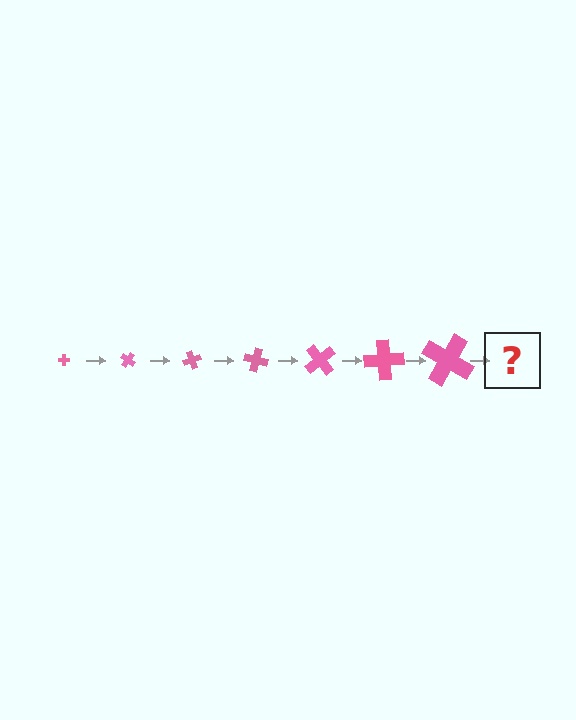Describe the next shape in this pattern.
It should be a cross, larger than the previous one and rotated 245 degrees from the start.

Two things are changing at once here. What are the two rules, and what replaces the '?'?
The two rules are that the cross grows larger each step and it rotates 35 degrees each step. The '?' should be a cross, larger than the previous one and rotated 245 degrees from the start.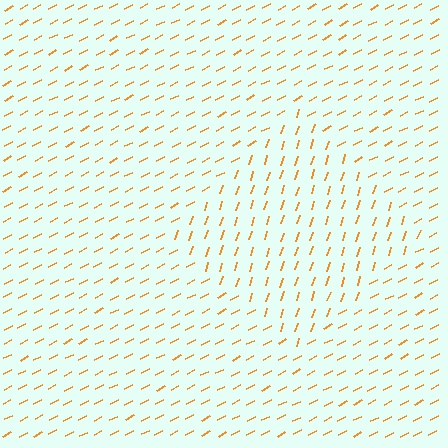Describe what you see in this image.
The image is filled with small orange line segments. A diamond region in the image has lines oriented differently from the surrounding lines, creating a visible texture boundary.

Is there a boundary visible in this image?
Yes, there is a texture boundary formed by a change in line orientation.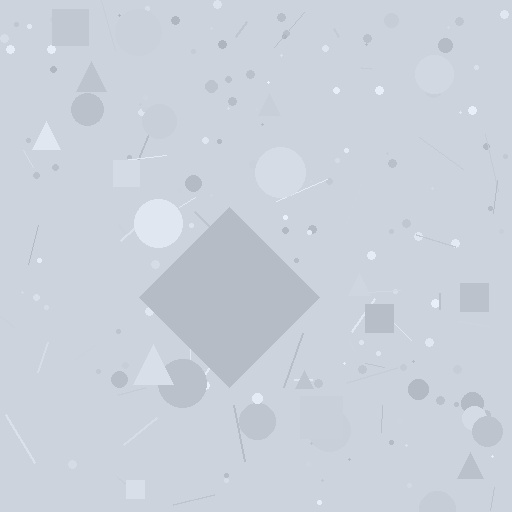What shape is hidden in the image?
A diamond is hidden in the image.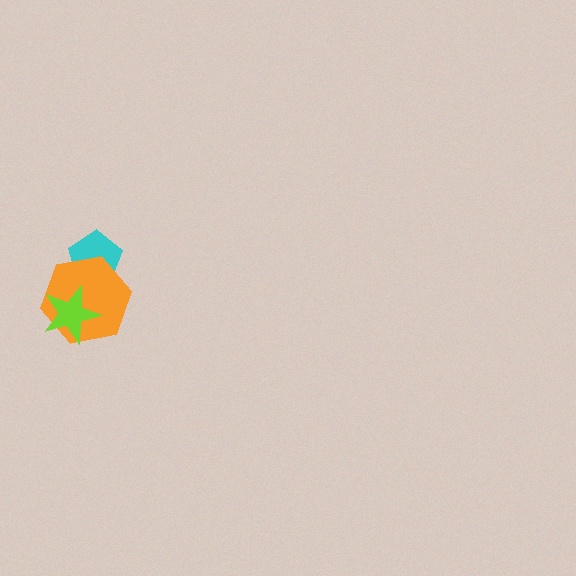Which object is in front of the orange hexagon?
The lime star is in front of the orange hexagon.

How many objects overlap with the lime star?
1 object overlaps with the lime star.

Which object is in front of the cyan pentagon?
The orange hexagon is in front of the cyan pentagon.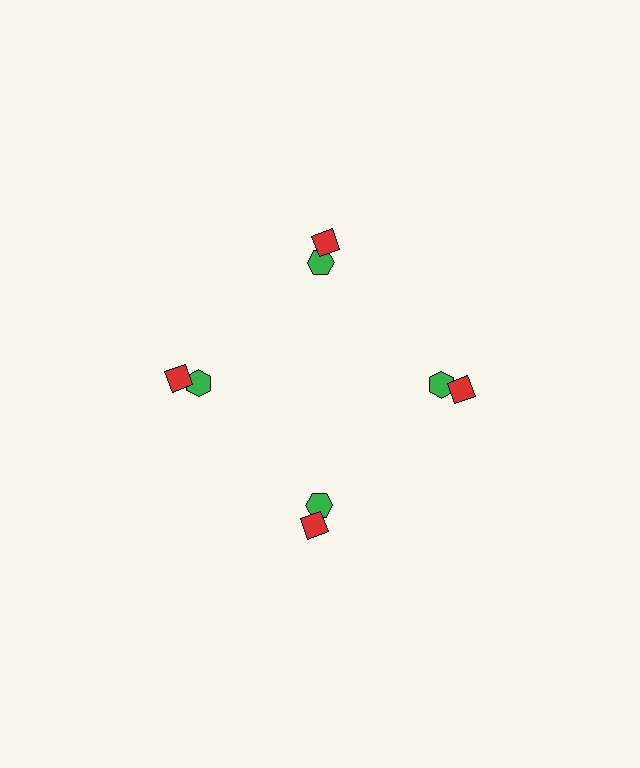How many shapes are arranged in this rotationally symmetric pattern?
There are 8 shapes, arranged in 4 groups of 2.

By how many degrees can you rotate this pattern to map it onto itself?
The pattern maps onto itself every 90 degrees of rotation.